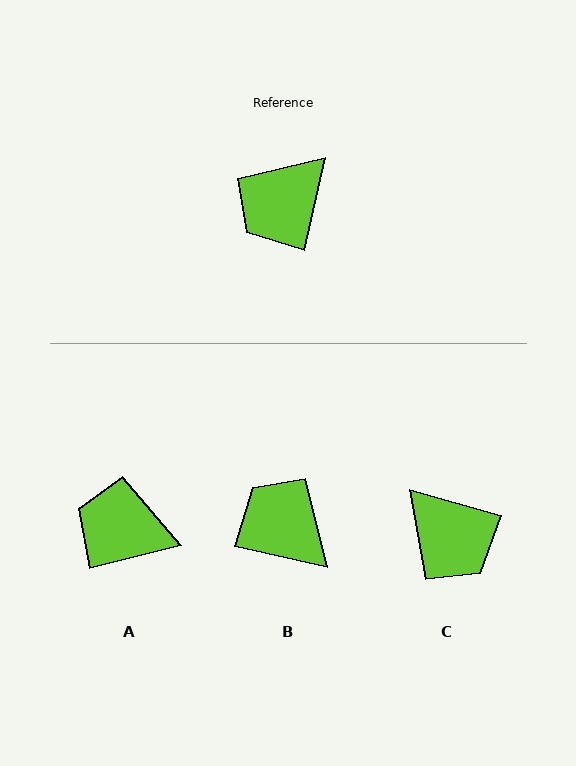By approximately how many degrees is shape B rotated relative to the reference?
Approximately 90 degrees clockwise.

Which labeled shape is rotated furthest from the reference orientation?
B, about 90 degrees away.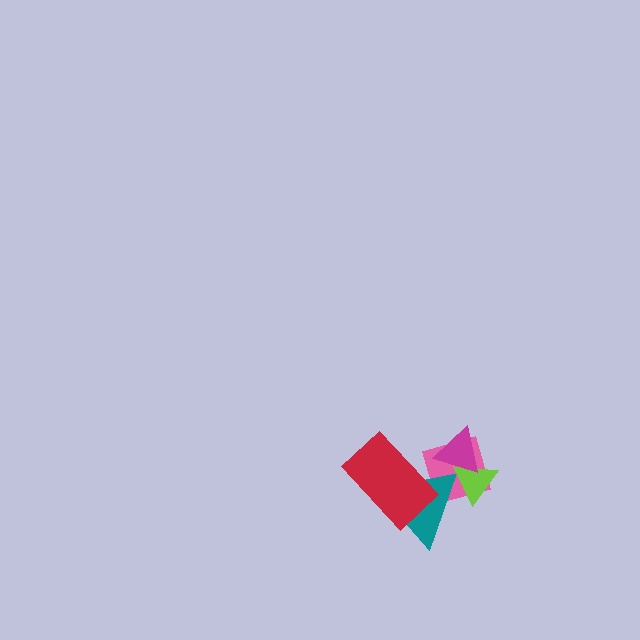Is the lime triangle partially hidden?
Yes, it is partially covered by another shape.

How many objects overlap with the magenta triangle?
3 objects overlap with the magenta triangle.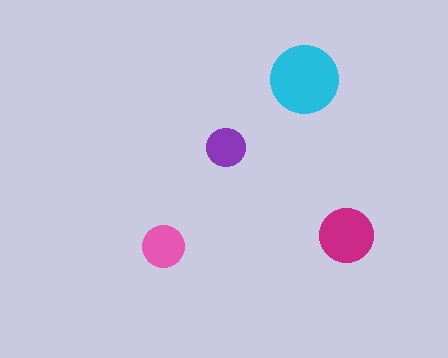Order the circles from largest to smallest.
the cyan one, the magenta one, the pink one, the purple one.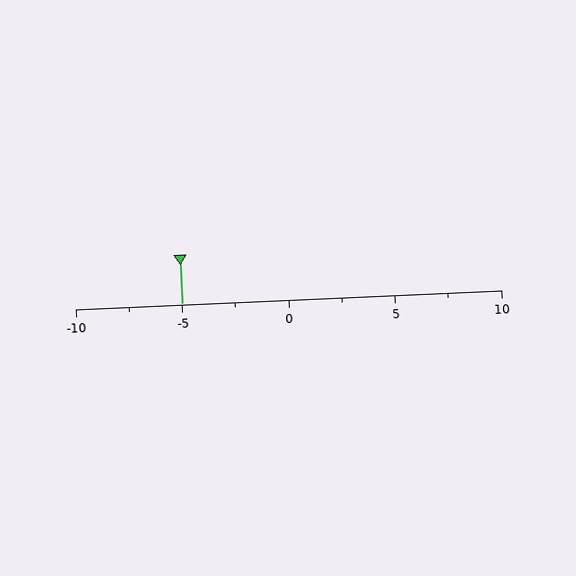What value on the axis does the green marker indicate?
The marker indicates approximately -5.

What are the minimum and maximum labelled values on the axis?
The axis runs from -10 to 10.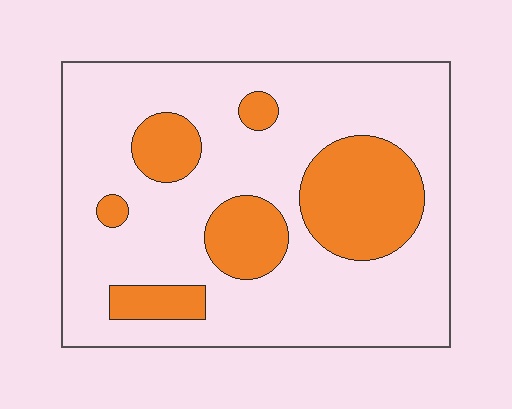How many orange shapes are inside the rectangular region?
6.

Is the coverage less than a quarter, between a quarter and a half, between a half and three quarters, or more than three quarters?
Less than a quarter.